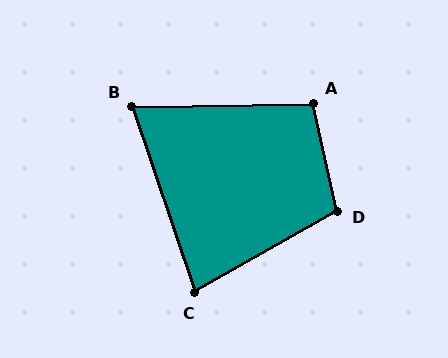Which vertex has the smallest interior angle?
B, at approximately 72 degrees.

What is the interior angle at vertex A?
Approximately 101 degrees (obtuse).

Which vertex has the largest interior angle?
D, at approximately 108 degrees.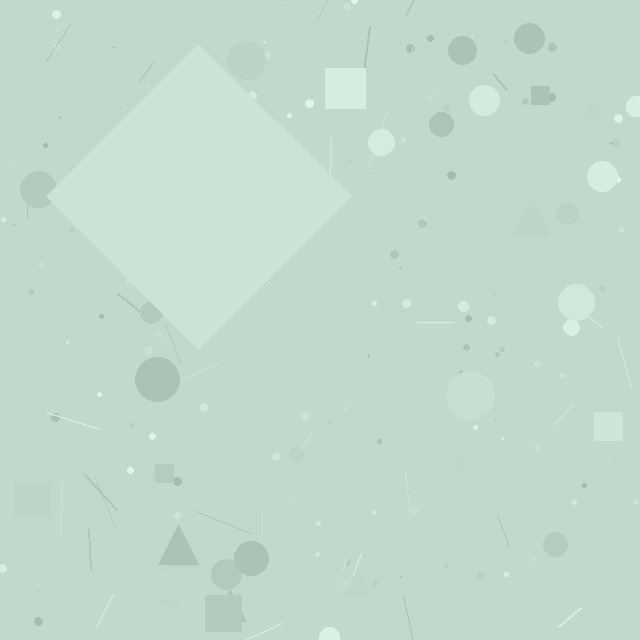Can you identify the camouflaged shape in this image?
The camouflaged shape is a diamond.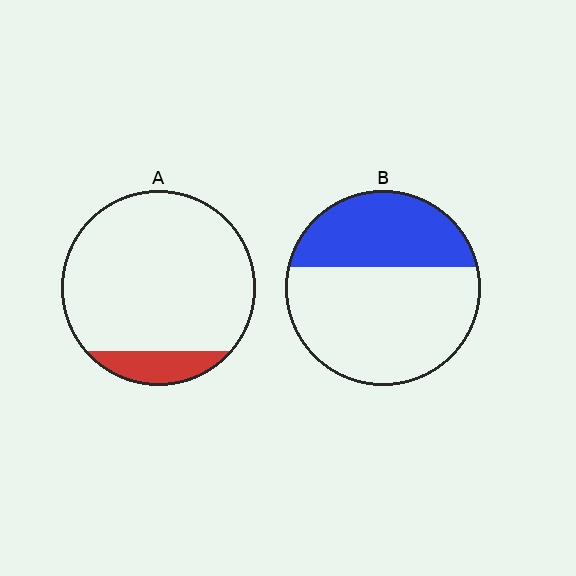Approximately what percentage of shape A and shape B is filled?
A is approximately 10% and B is approximately 35%.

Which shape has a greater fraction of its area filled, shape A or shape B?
Shape B.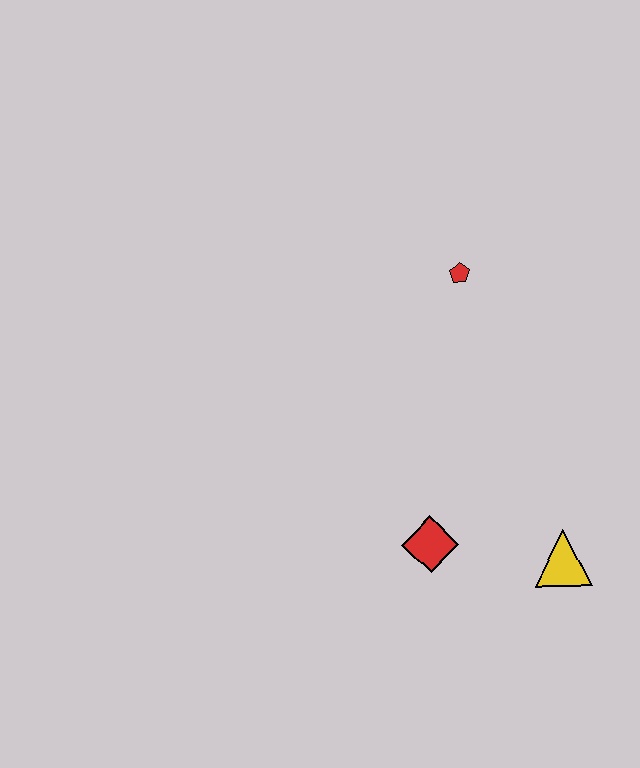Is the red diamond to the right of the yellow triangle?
No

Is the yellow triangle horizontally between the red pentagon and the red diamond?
No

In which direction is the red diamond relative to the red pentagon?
The red diamond is below the red pentagon.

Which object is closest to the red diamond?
The yellow triangle is closest to the red diamond.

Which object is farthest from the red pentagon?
The yellow triangle is farthest from the red pentagon.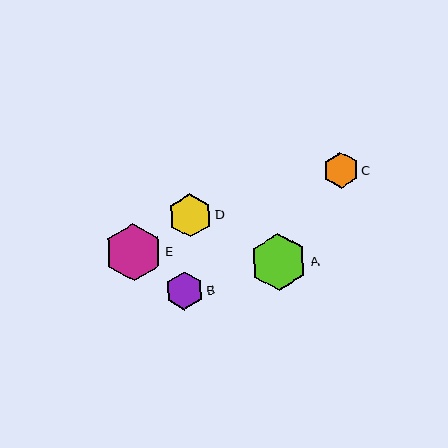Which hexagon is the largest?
Hexagon E is the largest with a size of approximately 57 pixels.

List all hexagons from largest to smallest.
From largest to smallest: E, A, D, B, C.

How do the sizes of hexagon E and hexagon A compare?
Hexagon E and hexagon A are approximately the same size.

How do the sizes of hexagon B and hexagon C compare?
Hexagon B and hexagon C are approximately the same size.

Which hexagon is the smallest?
Hexagon C is the smallest with a size of approximately 36 pixels.